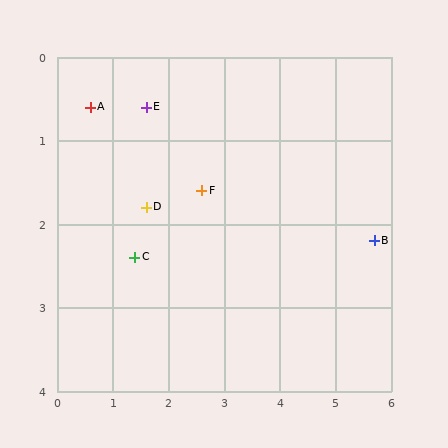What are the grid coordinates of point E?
Point E is at approximately (1.6, 0.6).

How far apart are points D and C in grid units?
Points D and C are about 0.6 grid units apart.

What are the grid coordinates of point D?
Point D is at approximately (1.6, 1.8).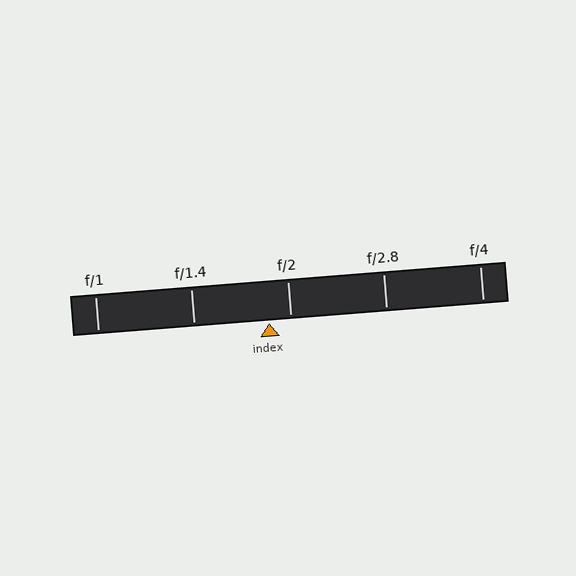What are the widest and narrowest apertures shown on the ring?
The widest aperture shown is f/1 and the narrowest is f/4.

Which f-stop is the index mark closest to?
The index mark is closest to f/2.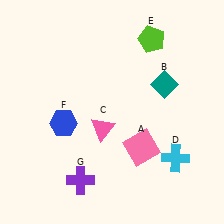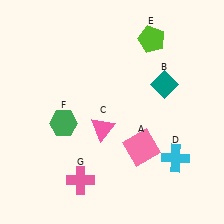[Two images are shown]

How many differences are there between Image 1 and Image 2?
There are 2 differences between the two images.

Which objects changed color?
F changed from blue to green. G changed from purple to pink.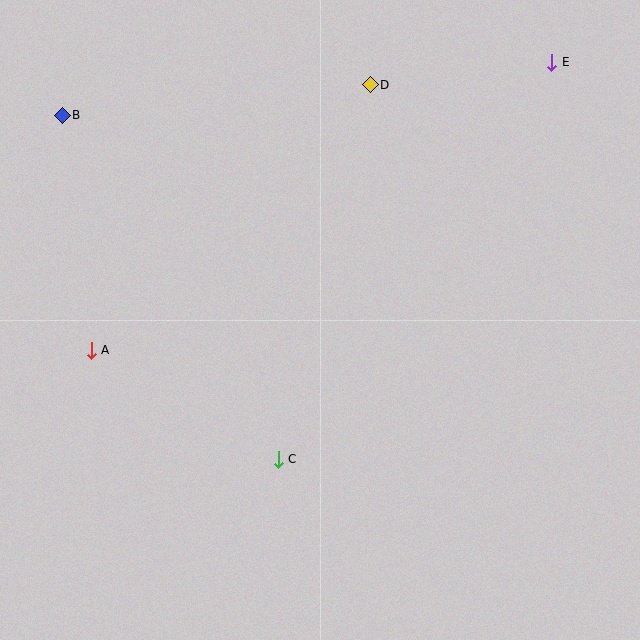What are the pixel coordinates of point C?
Point C is at (278, 459).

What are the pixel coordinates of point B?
Point B is at (62, 115).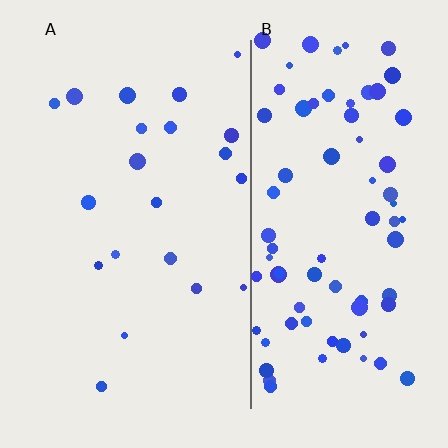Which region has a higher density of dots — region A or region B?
B (the right).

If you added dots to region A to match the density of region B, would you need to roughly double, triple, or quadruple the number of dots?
Approximately quadruple.